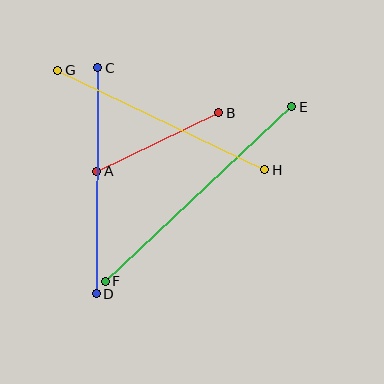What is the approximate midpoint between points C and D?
The midpoint is at approximately (97, 181) pixels.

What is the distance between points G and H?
The distance is approximately 230 pixels.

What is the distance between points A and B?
The distance is approximately 136 pixels.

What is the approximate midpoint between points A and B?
The midpoint is at approximately (158, 142) pixels.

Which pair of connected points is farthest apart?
Points E and F are farthest apart.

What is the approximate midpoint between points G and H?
The midpoint is at approximately (161, 120) pixels.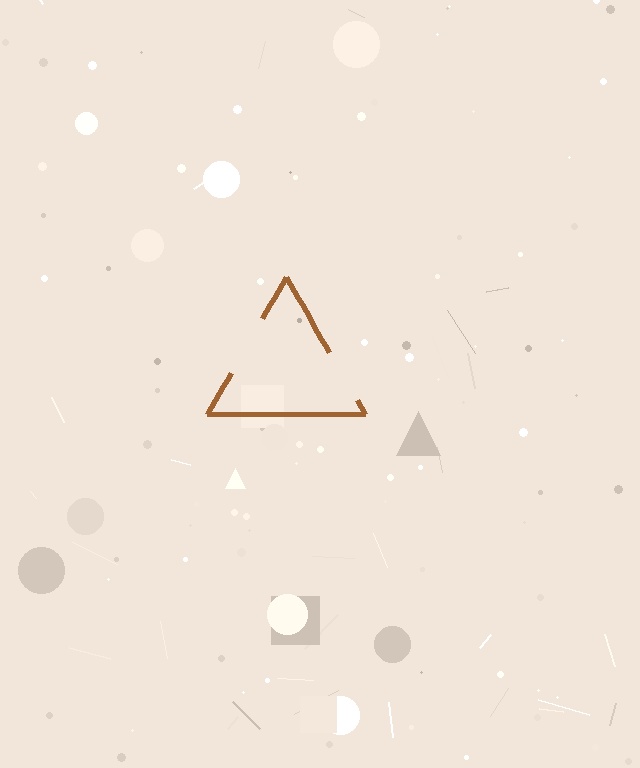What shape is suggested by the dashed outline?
The dashed outline suggests a triangle.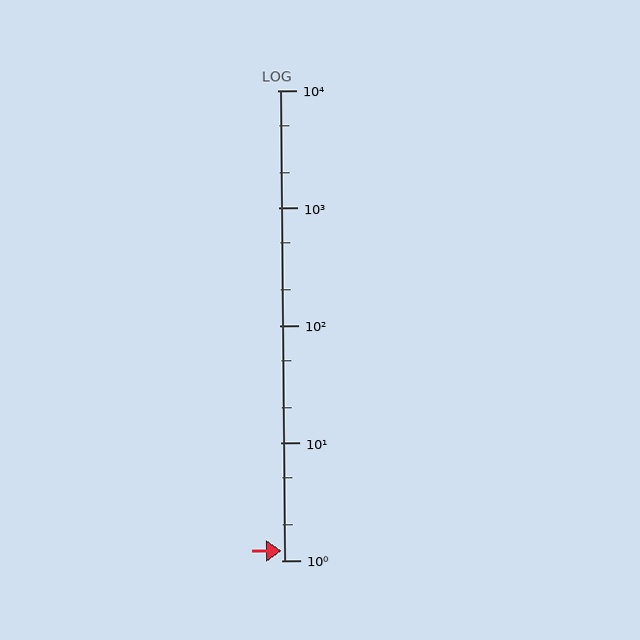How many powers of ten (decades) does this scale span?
The scale spans 4 decades, from 1 to 10000.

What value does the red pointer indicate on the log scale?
The pointer indicates approximately 1.2.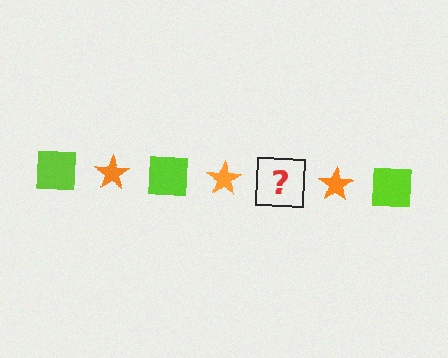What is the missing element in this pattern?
The missing element is a lime square.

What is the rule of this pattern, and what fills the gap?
The rule is that the pattern alternates between lime square and orange star. The gap should be filled with a lime square.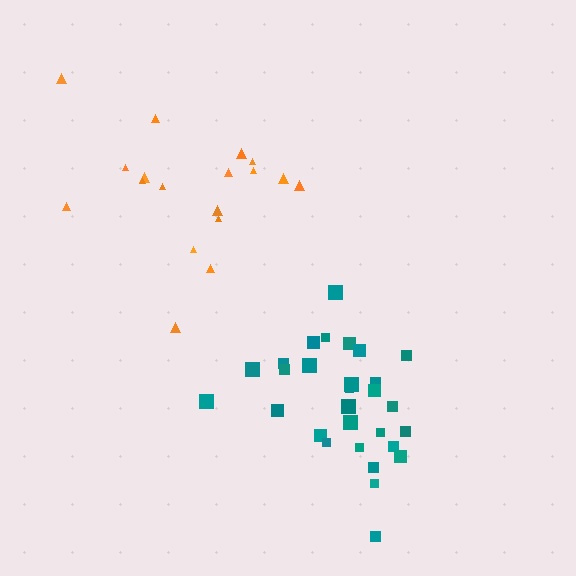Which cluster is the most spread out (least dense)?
Orange.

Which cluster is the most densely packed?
Teal.